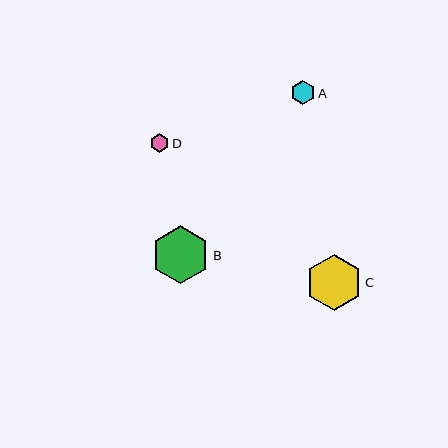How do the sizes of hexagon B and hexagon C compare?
Hexagon B and hexagon C are approximately the same size.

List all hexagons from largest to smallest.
From largest to smallest: B, C, A, D.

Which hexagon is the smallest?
Hexagon D is the smallest with a size of approximately 19 pixels.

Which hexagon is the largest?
Hexagon B is the largest with a size of approximately 58 pixels.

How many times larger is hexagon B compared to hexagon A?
Hexagon B is approximately 2.4 times the size of hexagon A.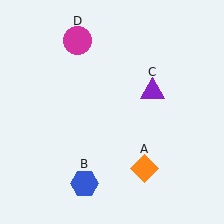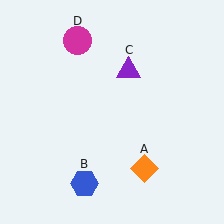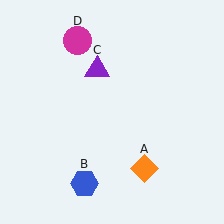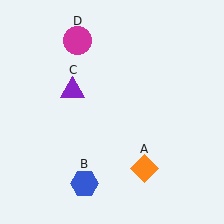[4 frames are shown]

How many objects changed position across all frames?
1 object changed position: purple triangle (object C).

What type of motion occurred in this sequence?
The purple triangle (object C) rotated counterclockwise around the center of the scene.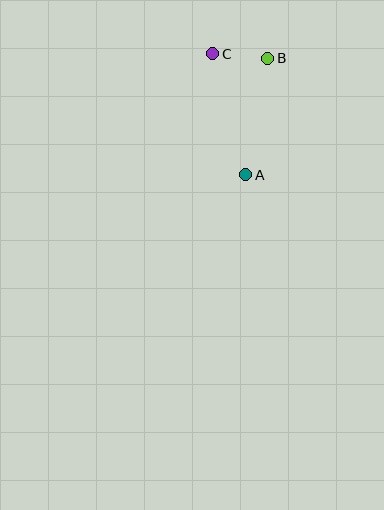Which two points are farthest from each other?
Points A and C are farthest from each other.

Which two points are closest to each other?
Points B and C are closest to each other.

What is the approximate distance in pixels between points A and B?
The distance between A and B is approximately 119 pixels.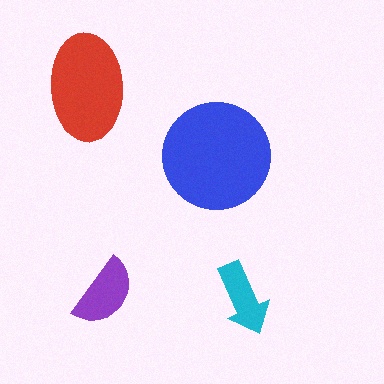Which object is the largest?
The blue circle.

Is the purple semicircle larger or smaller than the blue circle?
Smaller.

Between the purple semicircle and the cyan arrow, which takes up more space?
The purple semicircle.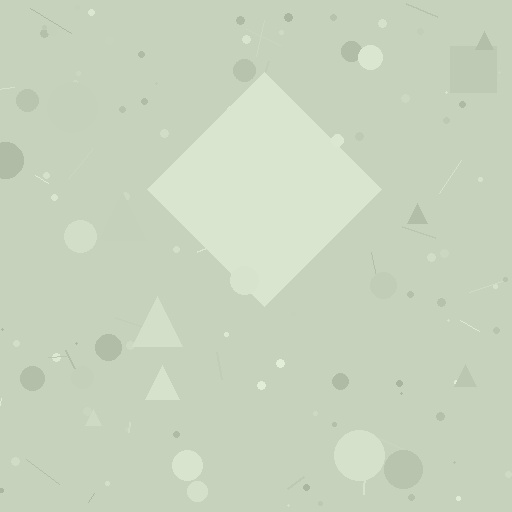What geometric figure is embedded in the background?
A diamond is embedded in the background.